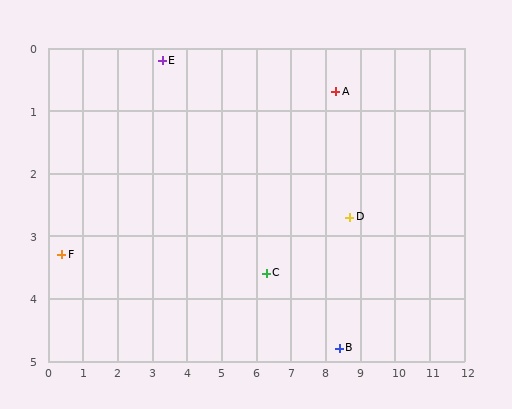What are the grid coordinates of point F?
Point F is at approximately (0.4, 3.3).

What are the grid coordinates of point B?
Point B is at approximately (8.4, 4.8).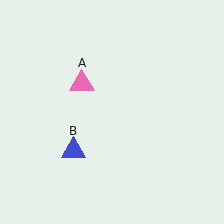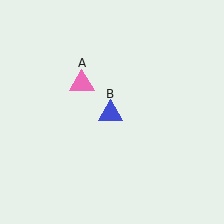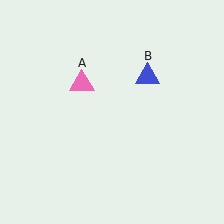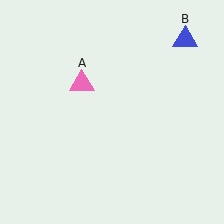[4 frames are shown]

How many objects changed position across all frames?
1 object changed position: blue triangle (object B).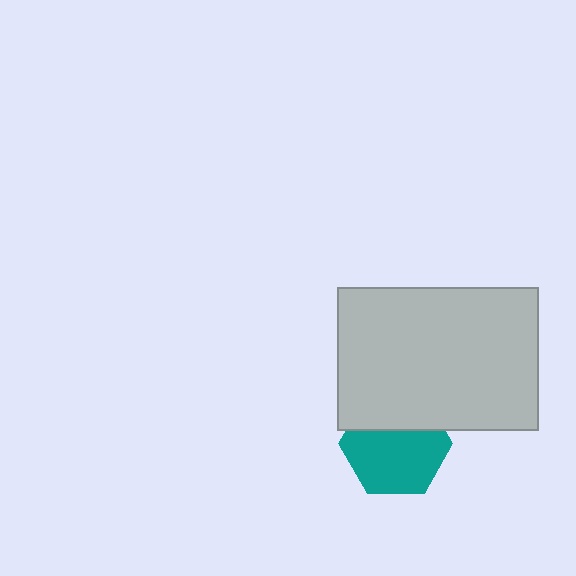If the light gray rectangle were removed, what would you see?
You would see the complete teal hexagon.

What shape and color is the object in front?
The object in front is a light gray rectangle.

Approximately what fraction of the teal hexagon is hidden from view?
Roughly 35% of the teal hexagon is hidden behind the light gray rectangle.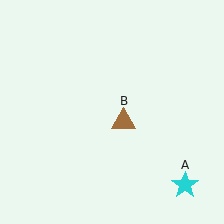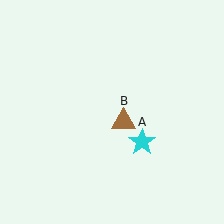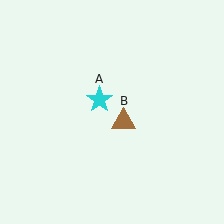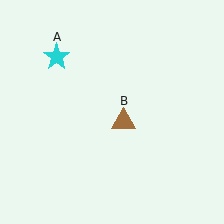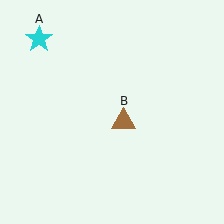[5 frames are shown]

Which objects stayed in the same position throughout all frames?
Brown triangle (object B) remained stationary.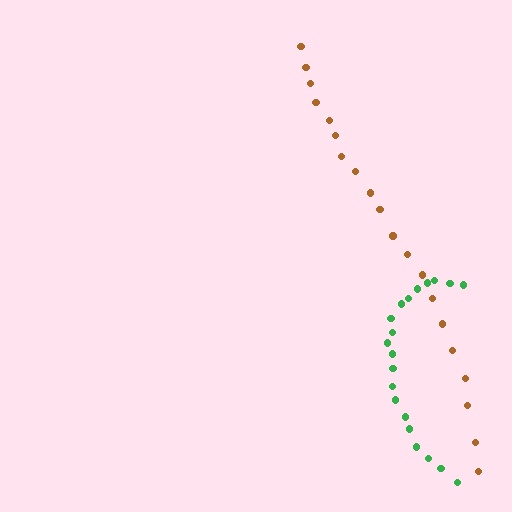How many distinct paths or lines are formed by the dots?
There are 2 distinct paths.